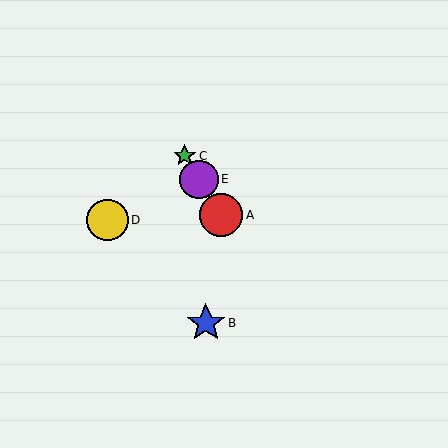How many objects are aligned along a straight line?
3 objects (A, C, E) are aligned along a straight line.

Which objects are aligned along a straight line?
Objects A, C, E are aligned along a straight line.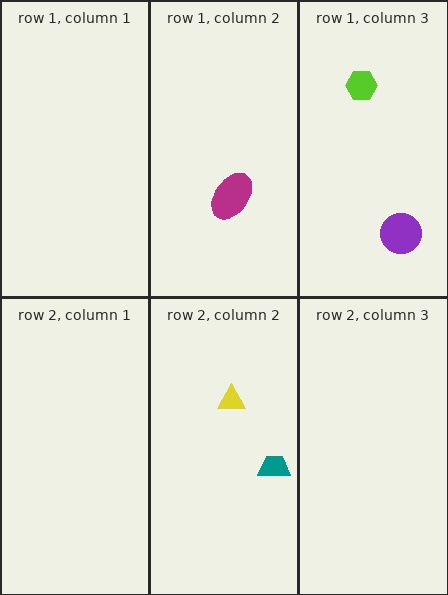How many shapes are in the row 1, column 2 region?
1.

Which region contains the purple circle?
The row 1, column 3 region.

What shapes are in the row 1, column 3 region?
The lime hexagon, the purple circle.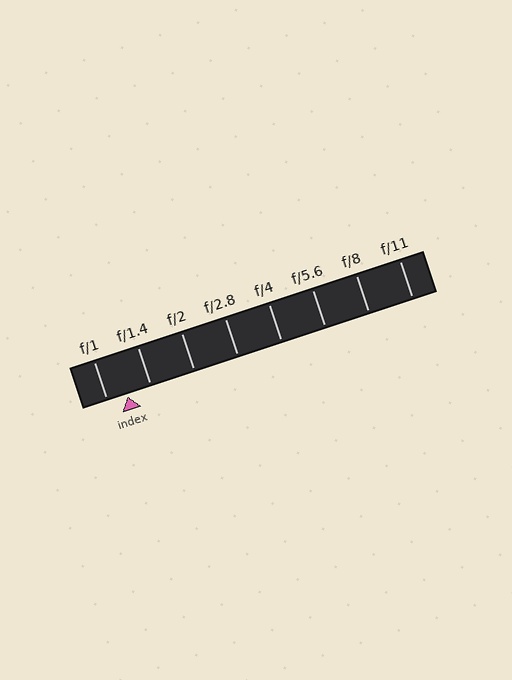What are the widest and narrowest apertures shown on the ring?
The widest aperture shown is f/1 and the narrowest is f/11.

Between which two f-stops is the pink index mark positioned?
The index mark is between f/1 and f/1.4.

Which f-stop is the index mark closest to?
The index mark is closest to f/1.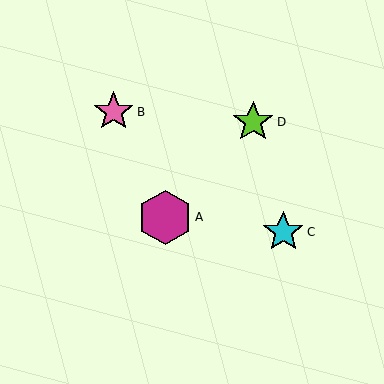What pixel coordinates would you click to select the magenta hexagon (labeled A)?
Click at (165, 217) to select the magenta hexagon A.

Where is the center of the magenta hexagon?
The center of the magenta hexagon is at (165, 217).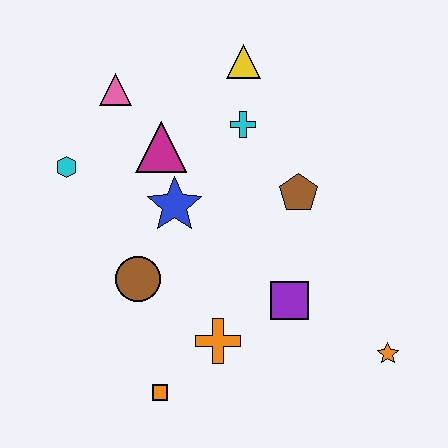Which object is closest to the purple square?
The orange cross is closest to the purple square.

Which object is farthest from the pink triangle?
The orange star is farthest from the pink triangle.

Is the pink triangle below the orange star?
No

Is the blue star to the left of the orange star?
Yes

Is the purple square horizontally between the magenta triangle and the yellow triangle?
No